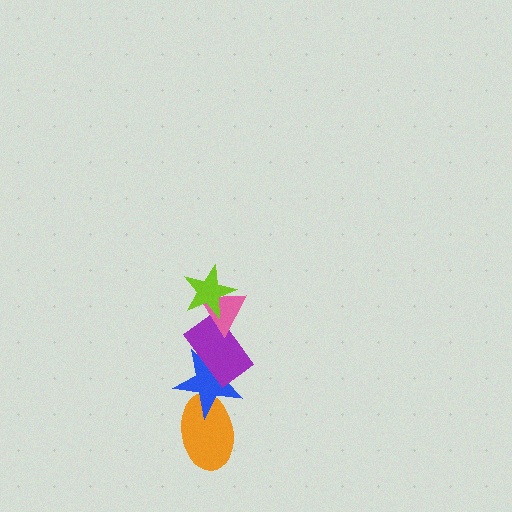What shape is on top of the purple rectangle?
The pink triangle is on top of the purple rectangle.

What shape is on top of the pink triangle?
The lime star is on top of the pink triangle.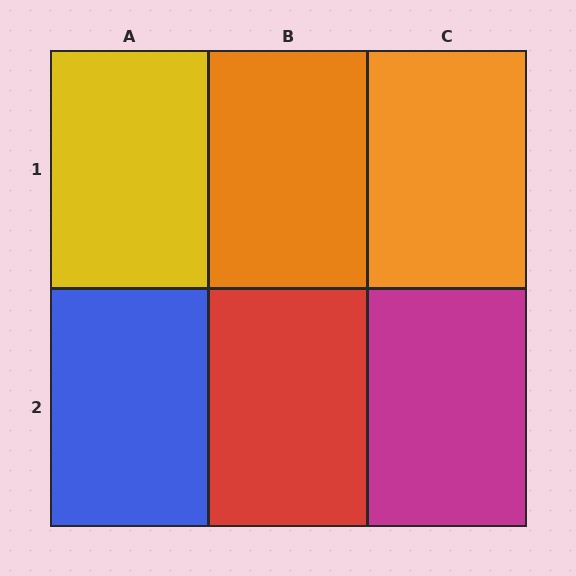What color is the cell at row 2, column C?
Magenta.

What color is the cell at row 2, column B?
Red.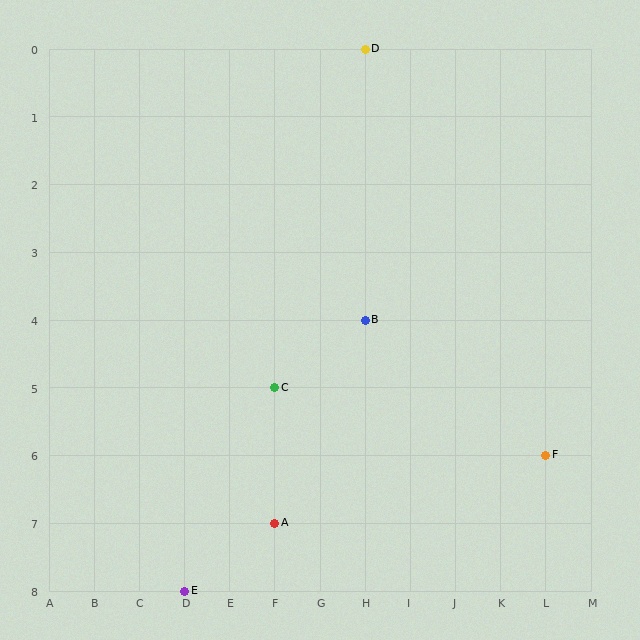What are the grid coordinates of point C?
Point C is at grid coordinates (F, 5).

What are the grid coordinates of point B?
Point B is at grid coordinates (H, 4).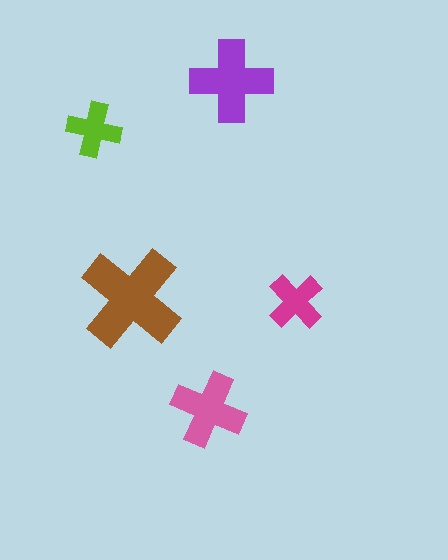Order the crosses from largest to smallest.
the brown one, the purple one, the pink one, the magenta one, the lime one.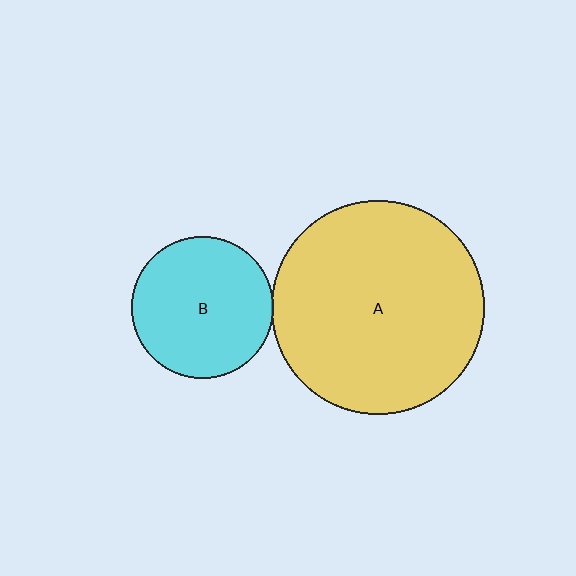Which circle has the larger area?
Circle A (yellow).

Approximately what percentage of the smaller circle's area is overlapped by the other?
Approximately 5%.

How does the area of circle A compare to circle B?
Approximately 2.3 times.